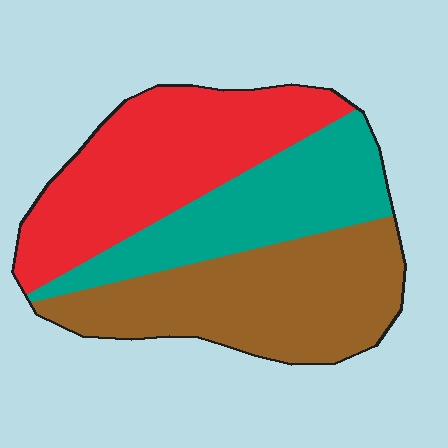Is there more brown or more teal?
Brown.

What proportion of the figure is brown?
Brown covers around 35% of the figure.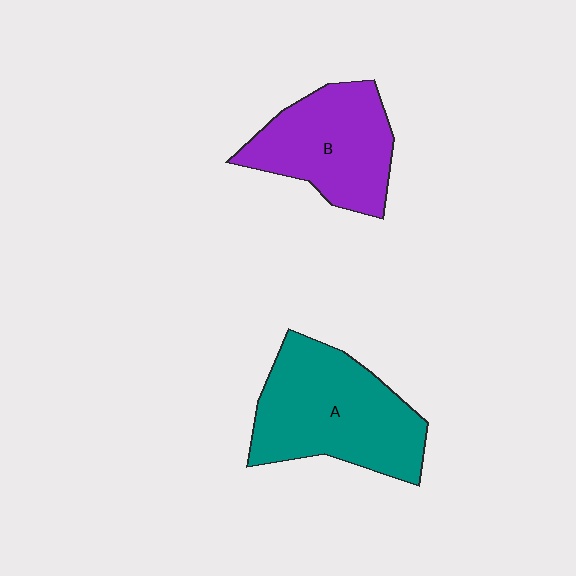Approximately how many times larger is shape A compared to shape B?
Approximately 1.3 times.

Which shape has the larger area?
Shape A (teal).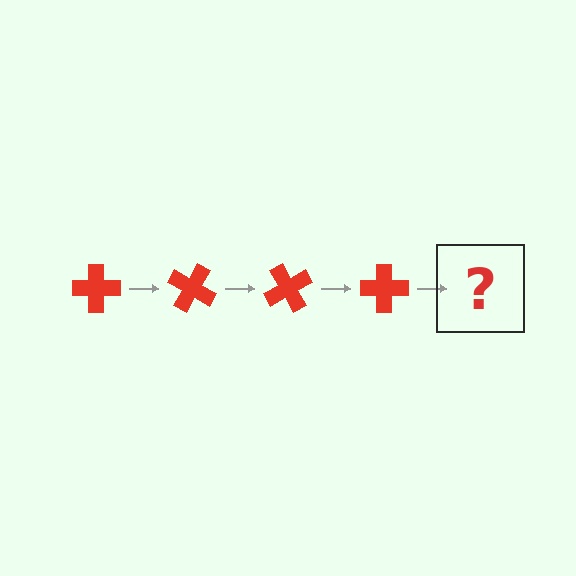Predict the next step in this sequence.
The next step is a red cross rotated 120 degrees.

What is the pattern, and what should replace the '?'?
The pattern is that the cross rotates 30 degrees each step. The '?' should be a red cross rotated 120 degrees.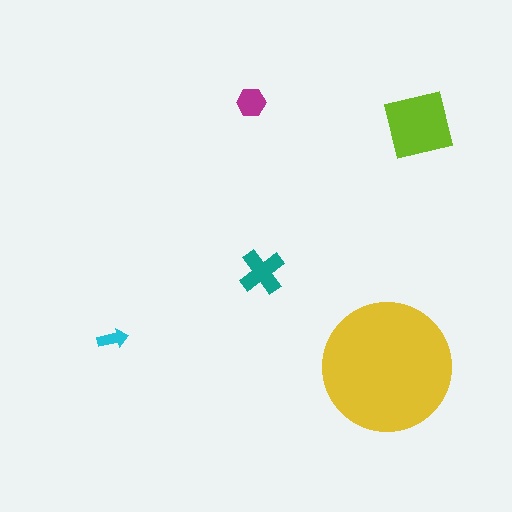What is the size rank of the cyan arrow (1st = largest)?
5th.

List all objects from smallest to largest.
The cyan arrow, the magenta hexagon, the teal cross, the lime square, the yellow circle.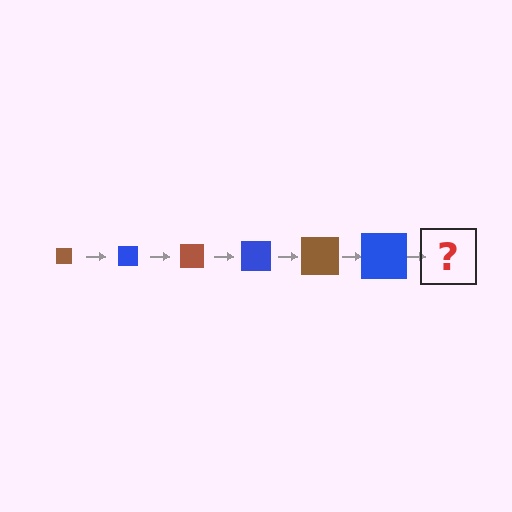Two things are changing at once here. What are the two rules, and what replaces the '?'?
The two rules are that the square grows larger each step and the color cycles through brown and blue. The '?' should be a brown square, larger than the previous one.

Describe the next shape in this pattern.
It should be a brown square, larger than the previous one.